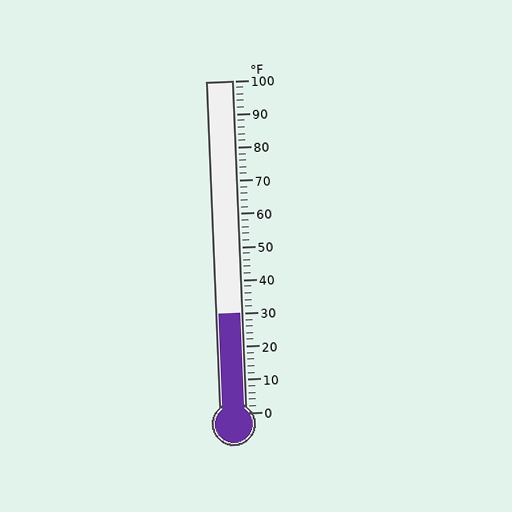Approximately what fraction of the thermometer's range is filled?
The thermometer is filled to approximately 30% of its range.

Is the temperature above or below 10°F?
The temperature is above 10°F.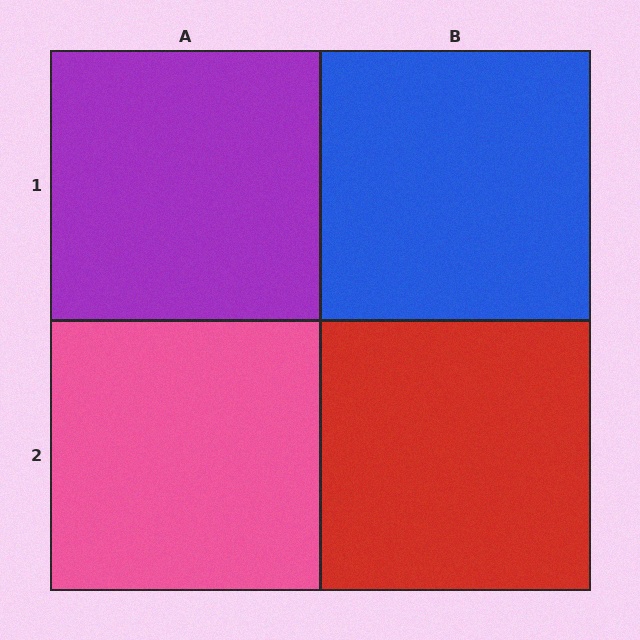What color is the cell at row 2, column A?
Pink.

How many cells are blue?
1 cell is blue.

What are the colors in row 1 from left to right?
Purple, blue.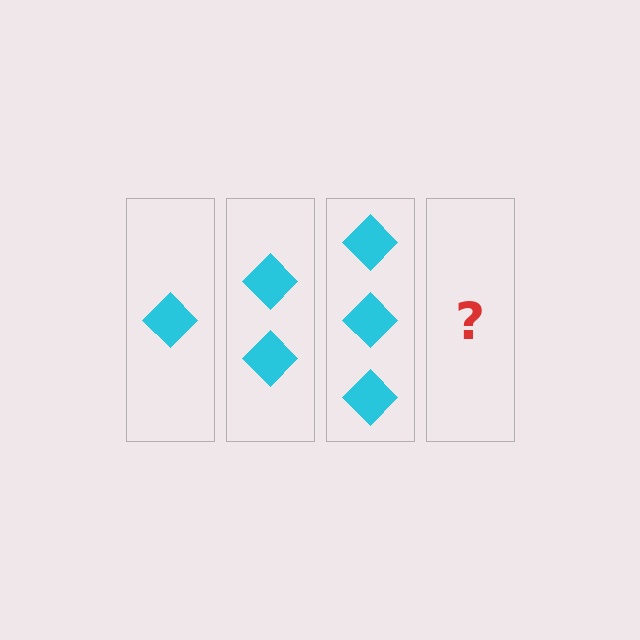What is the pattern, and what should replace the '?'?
The pattern is that each step adds one more diamond. The '?' should be 4 diamonds.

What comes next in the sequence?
The next element should be 4 diamonds.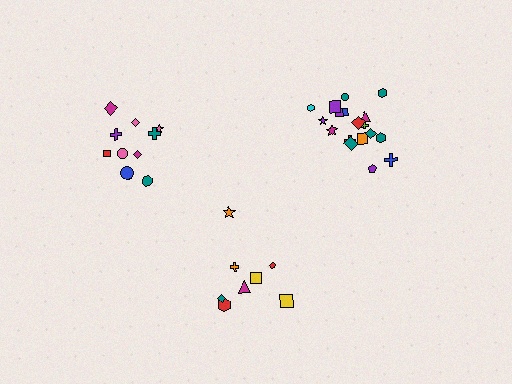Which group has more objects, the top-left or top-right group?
The top-right group.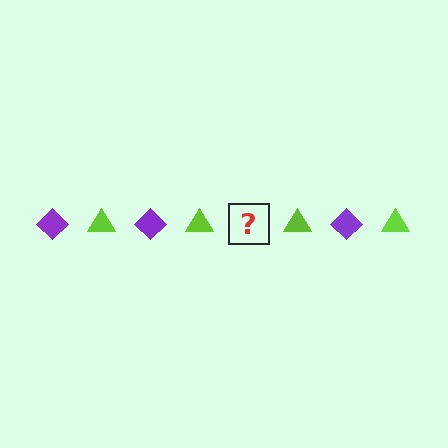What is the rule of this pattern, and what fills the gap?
The rule is that the pattern alternates between purple diamond and lime triangle. The gap should be filled with a purple diamond.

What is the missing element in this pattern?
The missing element is a purple diamond.